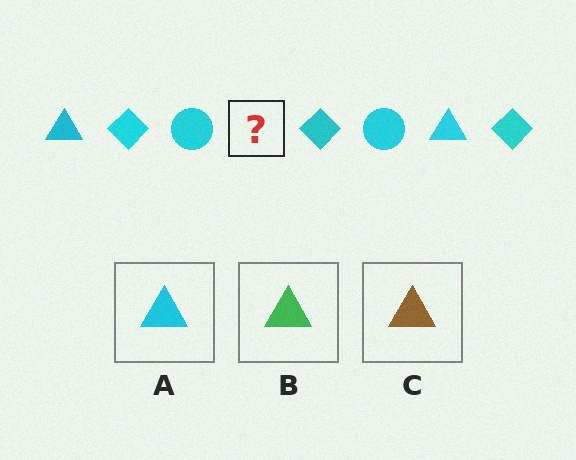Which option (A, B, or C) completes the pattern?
A.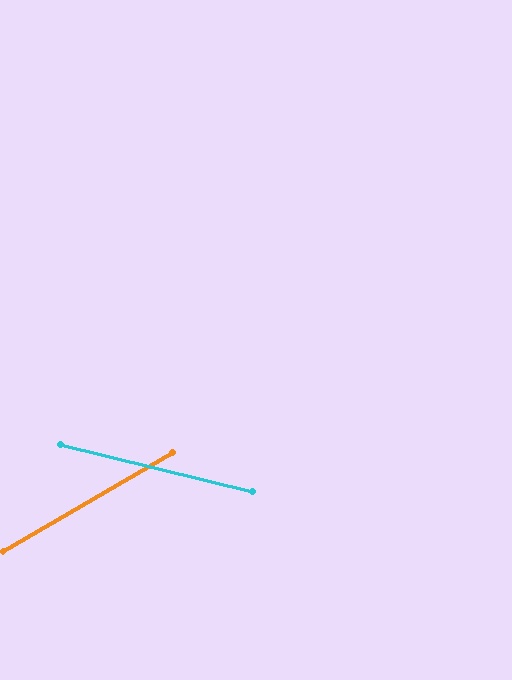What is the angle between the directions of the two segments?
Approximately 44 degrees.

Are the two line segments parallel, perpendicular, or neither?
Neither parallel nor perpendicular — they differ by about 44°.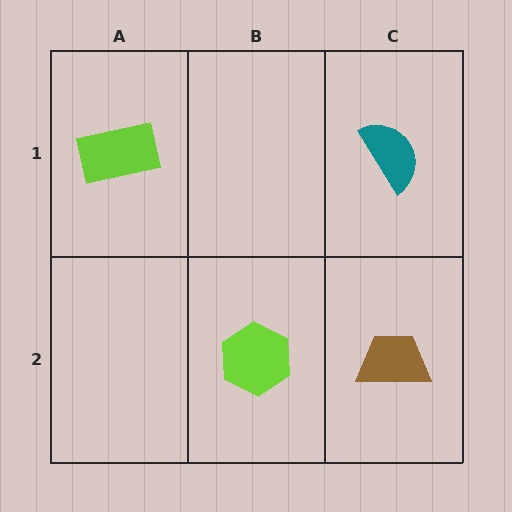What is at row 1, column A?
A lime rectangle.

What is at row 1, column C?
A teal semicircle.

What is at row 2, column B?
A lime hexagon.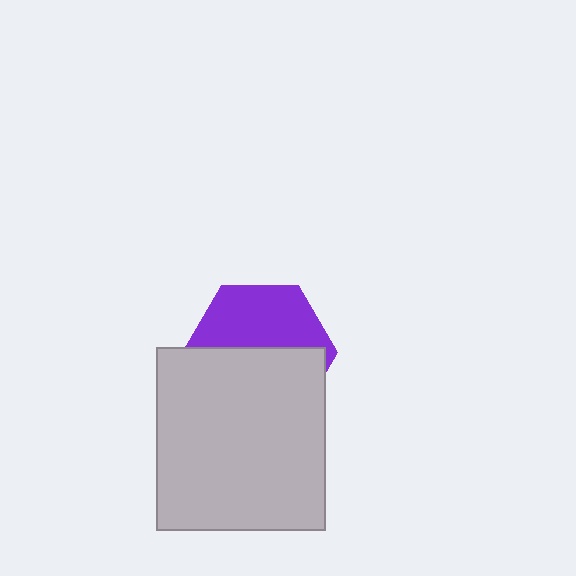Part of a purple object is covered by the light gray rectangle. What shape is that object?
It is a hexagon.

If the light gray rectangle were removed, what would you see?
You would see the complete purple hexagon.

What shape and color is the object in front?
The object in front is a light gray rectangle.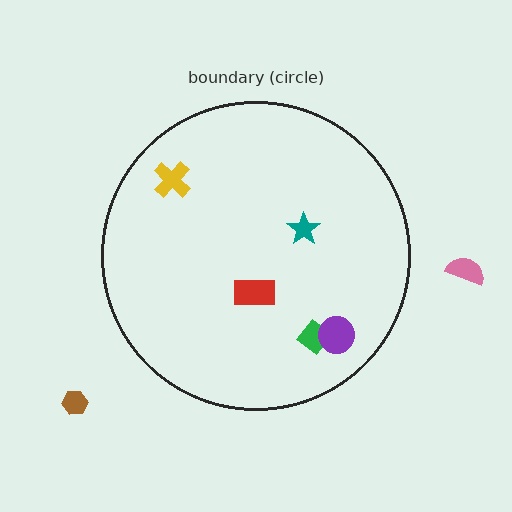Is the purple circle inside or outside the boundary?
Inside.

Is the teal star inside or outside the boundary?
Inside.